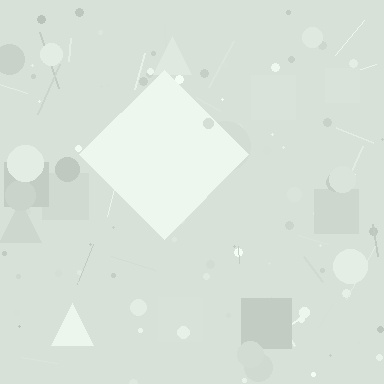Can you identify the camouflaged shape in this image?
The camouflaged shape is a diamond.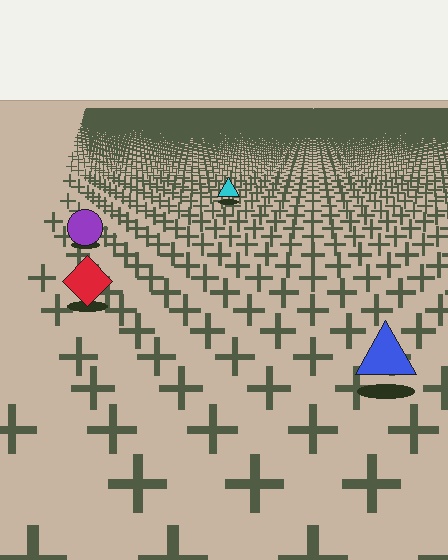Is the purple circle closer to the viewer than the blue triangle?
No. The blue triangle is closer — you can tell from the texture gradient: the ground texture is coarser near it.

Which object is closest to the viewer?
The blue triangle is closest. The texture marks near it are larger and more spread out.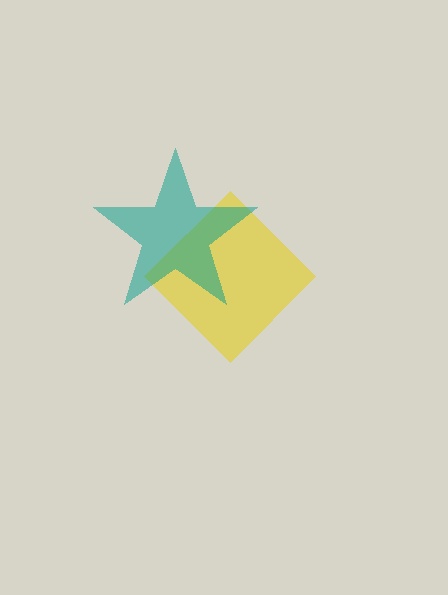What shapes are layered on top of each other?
The layered shapes are: a yellow diamond, a teal star.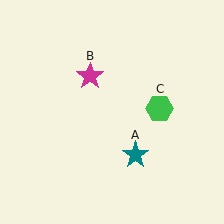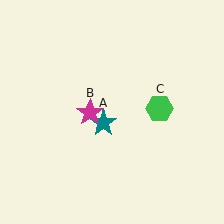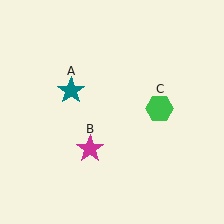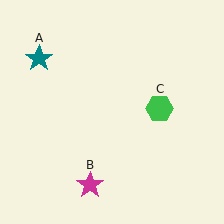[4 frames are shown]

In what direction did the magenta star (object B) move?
The magenta star (object B) moved down.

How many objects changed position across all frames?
2 objects changed position: teal star (object A), magenta star (object B).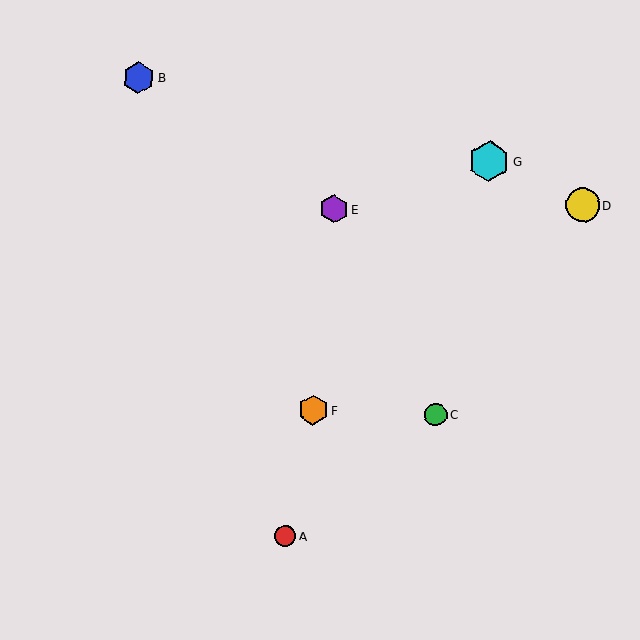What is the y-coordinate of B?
Object B is at y≈78.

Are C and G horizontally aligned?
No, C is at y≈415 and G is at y≈161.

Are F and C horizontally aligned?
Yes, both are at y≈410.